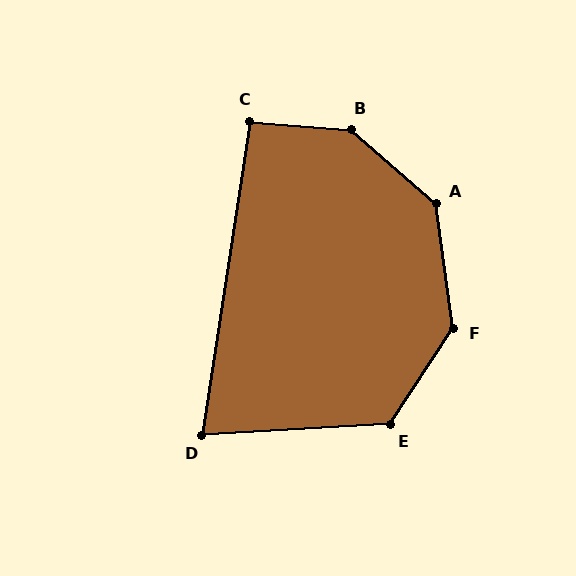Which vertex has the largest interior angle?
B, at approximately 143 degrees.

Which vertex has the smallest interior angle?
D, at approximately 78 degrees.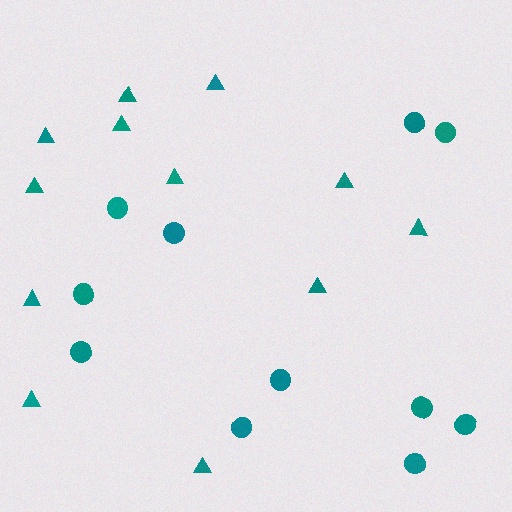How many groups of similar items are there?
There are 2 groups: one group of circles (11) and one group of triangles (12).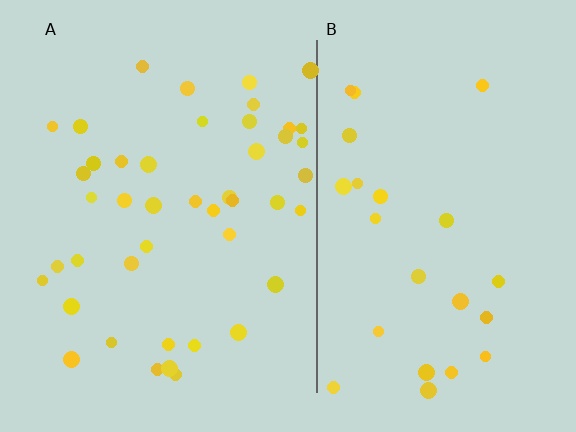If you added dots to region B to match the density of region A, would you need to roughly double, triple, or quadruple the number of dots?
Approximately double.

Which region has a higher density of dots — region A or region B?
A (the left).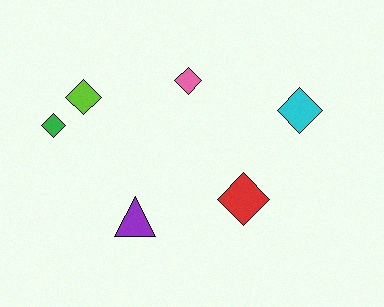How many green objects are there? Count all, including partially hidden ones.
There is 1 green object.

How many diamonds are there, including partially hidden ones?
There are 5 diamonds.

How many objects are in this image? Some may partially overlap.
There are 6 objects.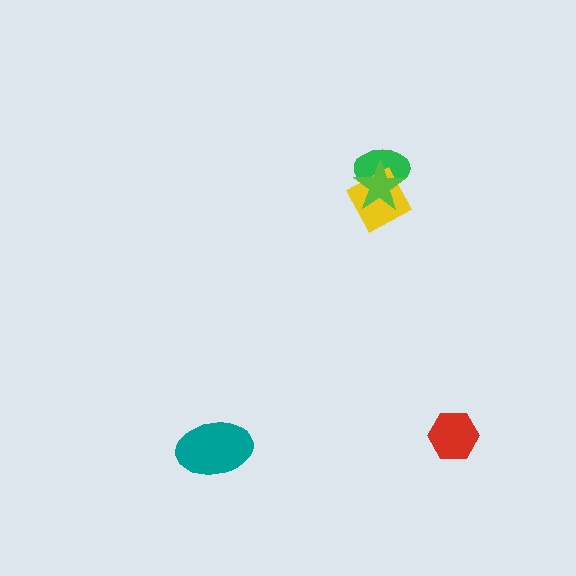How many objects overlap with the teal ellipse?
0 objects overlap with the teal ellipse.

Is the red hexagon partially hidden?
No, no other shape covers it.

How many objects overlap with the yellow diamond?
2 objects overlap with the yellow diamond.